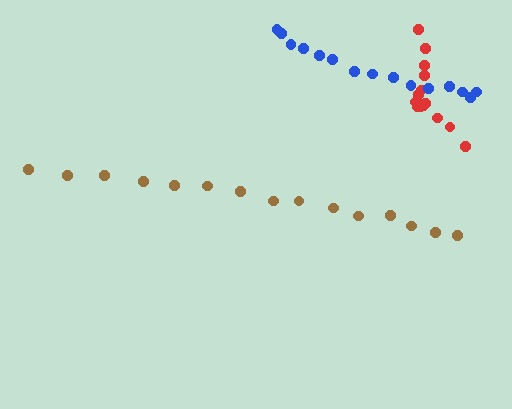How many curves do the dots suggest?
There are 3 distinct paths.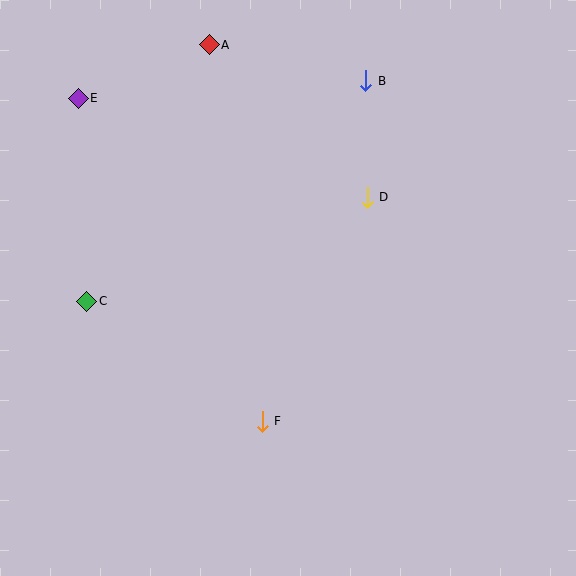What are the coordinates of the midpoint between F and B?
The midpoint between F and B is at (314, 251).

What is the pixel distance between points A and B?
The distance between A and B is 161 pixels.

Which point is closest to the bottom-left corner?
Point C is closest to the bottom-left corner.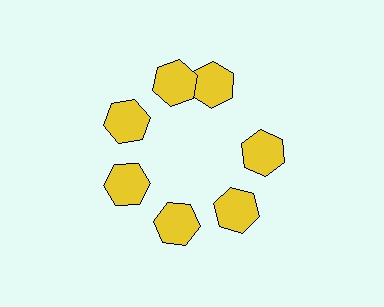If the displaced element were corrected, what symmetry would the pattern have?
It would have 7-fold rotational symmetry — the pattern would map onto itself every 51 degrees.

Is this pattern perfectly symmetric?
No. The 7 yellow hexagons are arranged in a ring, but one element near the 1 o'clock position is rotated out of alignment along the ring, breaking the 7-fold rotational symmetry.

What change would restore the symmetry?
The symmetry would be restored by rotating it back into even spacing with its neighbors so that all 7 hexagons sit at equal angles and equal distance from the center.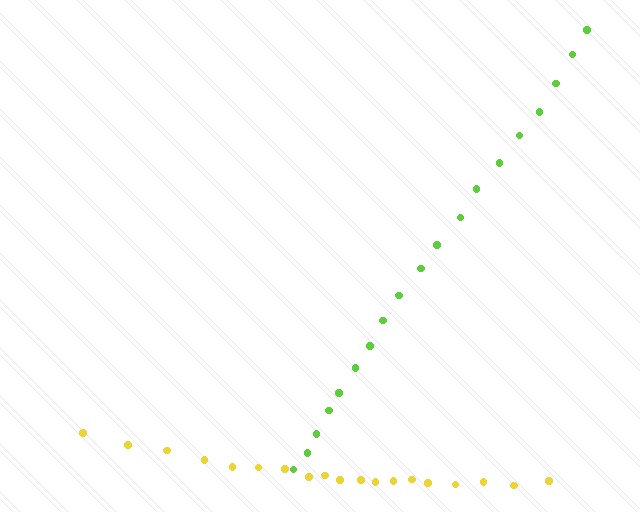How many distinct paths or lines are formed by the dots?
There are 2 distinct paths.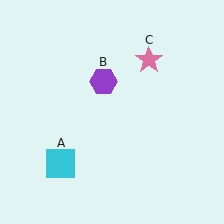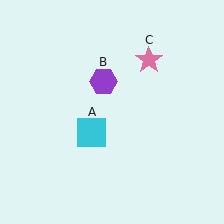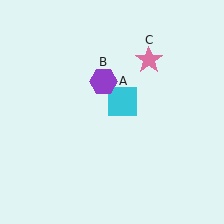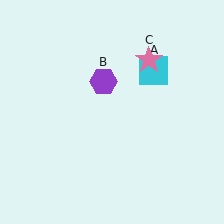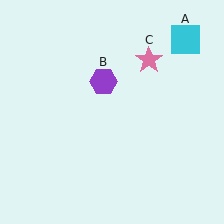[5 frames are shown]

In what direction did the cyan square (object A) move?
The cyan square (object A) moved up and to the right.